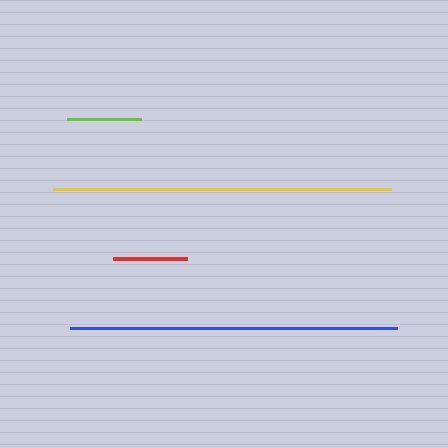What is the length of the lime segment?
The lime segment is approximately 74 pixels long.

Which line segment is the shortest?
The lime line is the shortest at approximately 74 pixels.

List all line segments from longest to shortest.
From longest to shortest: yellow, blue, red, lime.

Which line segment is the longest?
The yellow line is the longest at approximately 338 pixels.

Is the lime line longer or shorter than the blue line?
The blue line is longer than the lime line.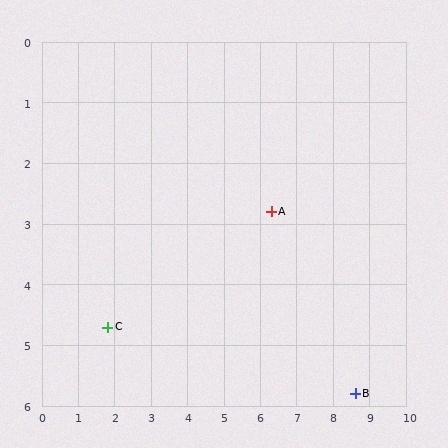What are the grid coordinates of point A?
Point A is at approximately (6.3, 2.8).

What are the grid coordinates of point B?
Point B is at approximately (8.6, 5.8).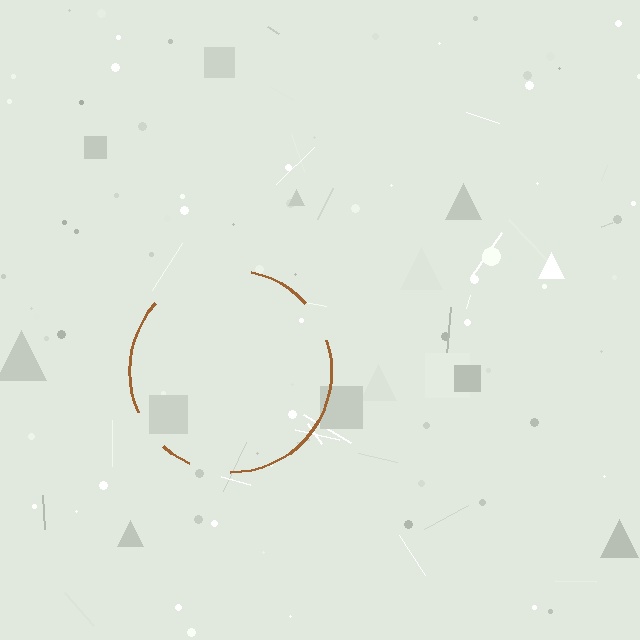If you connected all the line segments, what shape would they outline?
They would outline a circle.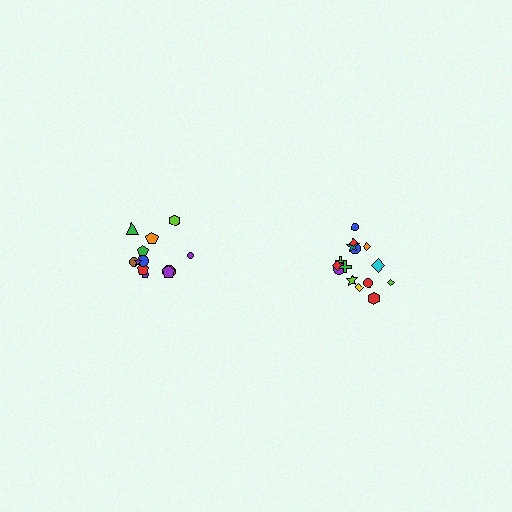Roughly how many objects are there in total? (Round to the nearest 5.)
Roughly 25 objects in total.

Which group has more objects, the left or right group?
The right group.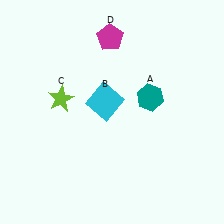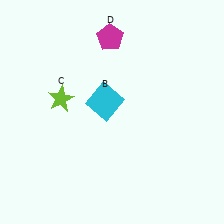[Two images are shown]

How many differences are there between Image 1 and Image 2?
There is 1 difference between the two images.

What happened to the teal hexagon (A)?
The teal hexagon (A) was removed in Image 2. It was in the top-right area of Image 1.